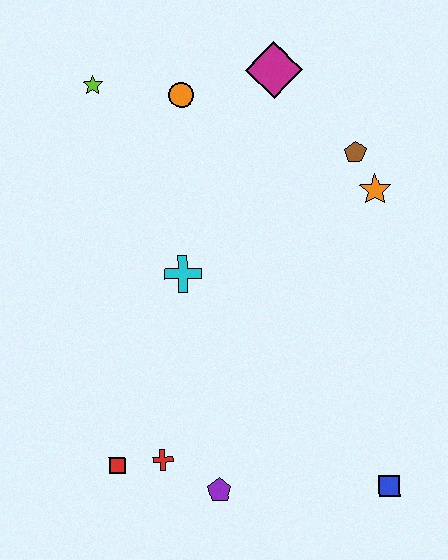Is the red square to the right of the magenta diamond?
No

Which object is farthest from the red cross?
The magenta diamond is farthest from the red cross.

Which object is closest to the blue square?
The purple pentagon is closest to the blue square.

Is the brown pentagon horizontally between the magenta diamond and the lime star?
No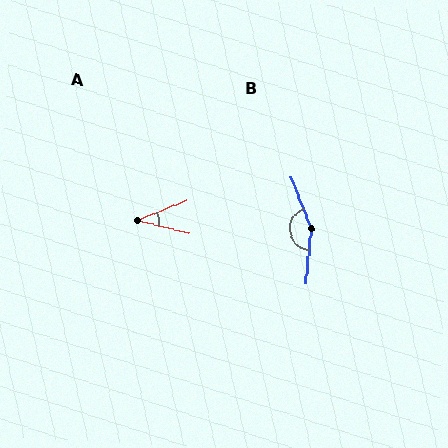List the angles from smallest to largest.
A (37°), B (153°).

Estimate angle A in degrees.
Approximately 37 degrees.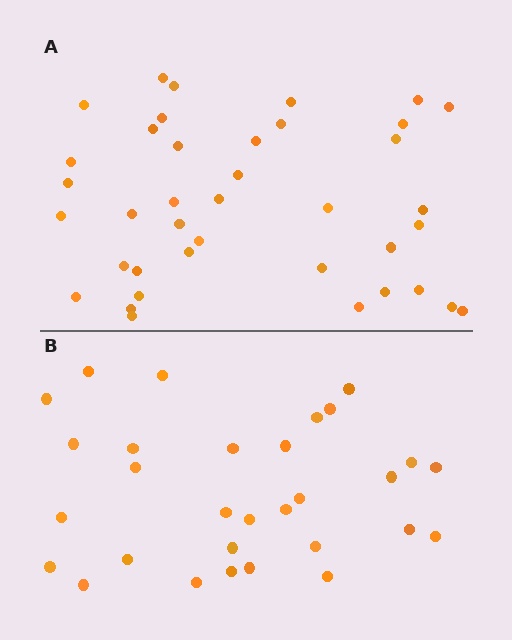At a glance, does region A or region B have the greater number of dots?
Region A (the top region) has more dots.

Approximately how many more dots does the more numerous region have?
Region A has roughly 8 or so more dots than region B.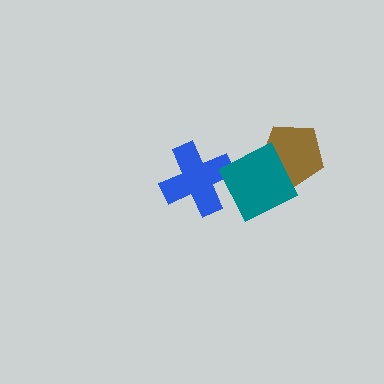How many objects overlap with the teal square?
1 object overlaps with the teal square.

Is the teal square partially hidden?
No, no other shape covers it.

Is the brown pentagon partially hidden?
Yes, it is partially covered by another shape.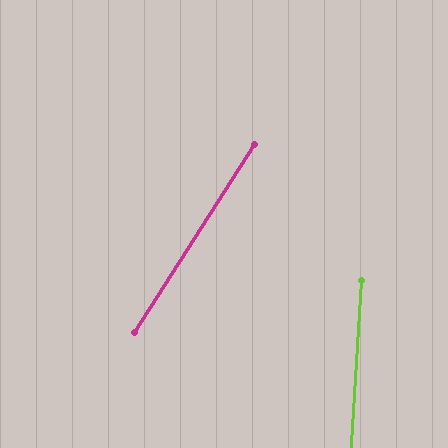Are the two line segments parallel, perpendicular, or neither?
Neither parallel nor perpendicular — they differ by about 29°.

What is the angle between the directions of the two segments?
Approximately 29 degrees.